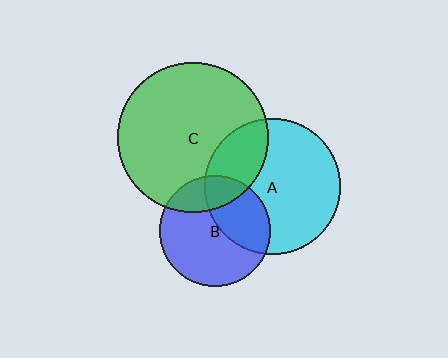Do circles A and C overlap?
Yes.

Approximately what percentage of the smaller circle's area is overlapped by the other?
Approximately 25%.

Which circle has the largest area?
Circle C (green).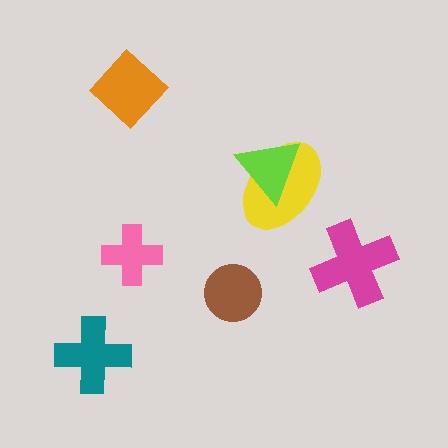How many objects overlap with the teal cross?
0 objects overlap with the teal cross.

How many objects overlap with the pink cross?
0 objects overlap with the pink cross.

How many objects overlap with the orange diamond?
0 objects overlap with the orange diamond.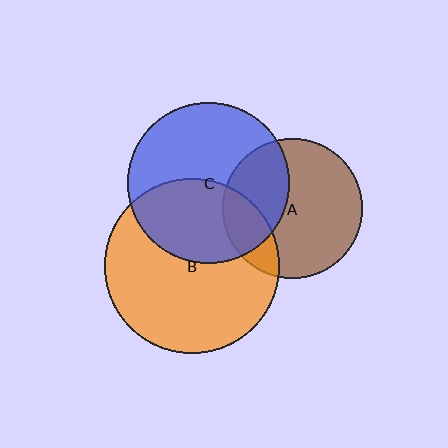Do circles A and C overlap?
Yes.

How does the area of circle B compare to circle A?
Approximately 1.6 times.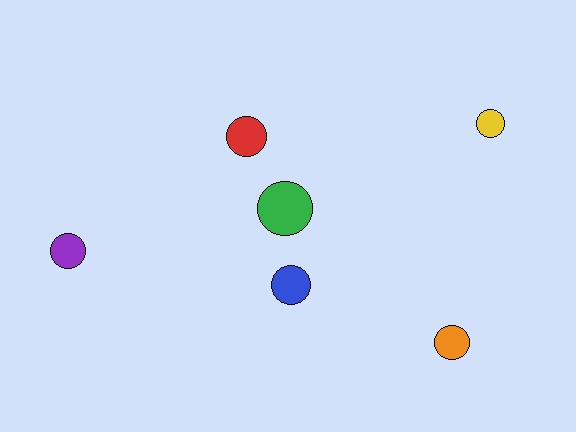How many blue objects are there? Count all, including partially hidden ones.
There is 1 blue object.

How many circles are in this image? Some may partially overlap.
There are 6 circles.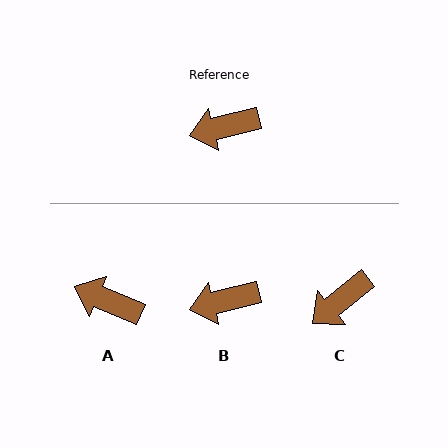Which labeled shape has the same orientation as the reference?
B.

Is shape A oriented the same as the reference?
No, it is off by about 37 degrees.